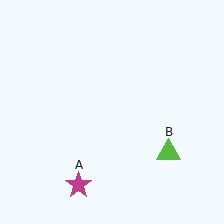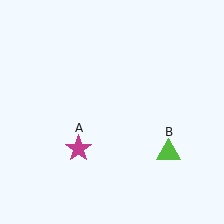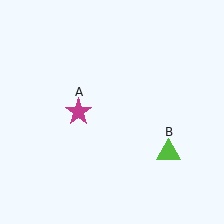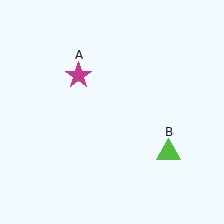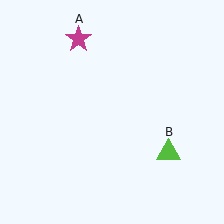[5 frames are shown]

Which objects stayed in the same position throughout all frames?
Lime triangle (object B) remained stationary.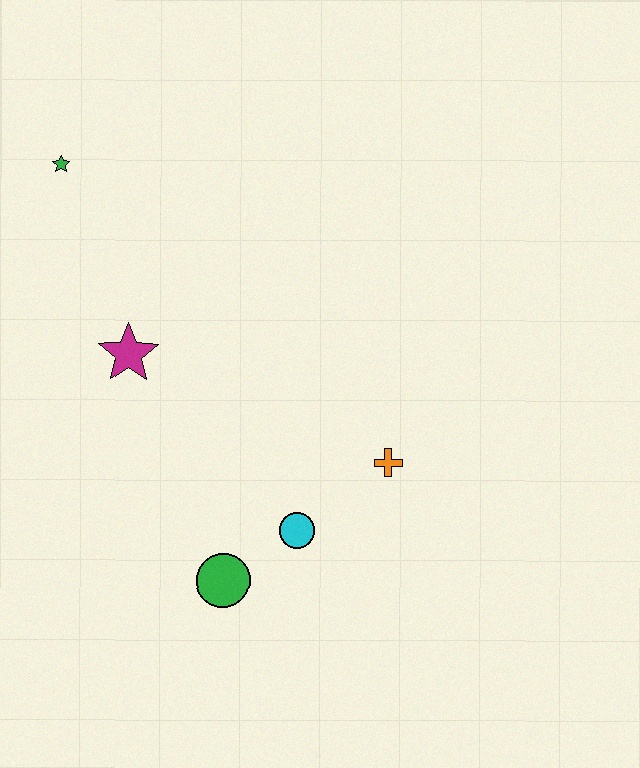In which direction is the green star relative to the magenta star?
The green star is above the magenta star.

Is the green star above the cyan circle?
Yes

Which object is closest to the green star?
The magenta star is closest to the green star.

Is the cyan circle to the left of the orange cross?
Yes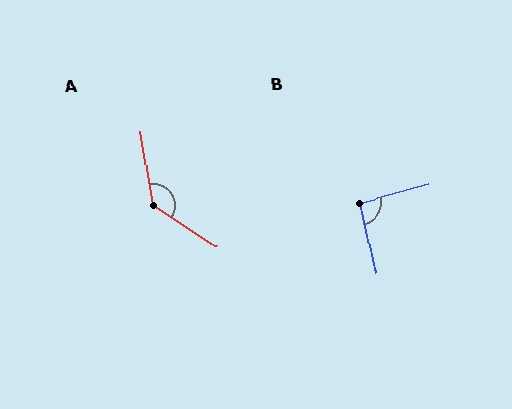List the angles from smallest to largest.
B (93°), A (133°).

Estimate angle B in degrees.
Approximately 93 degrees.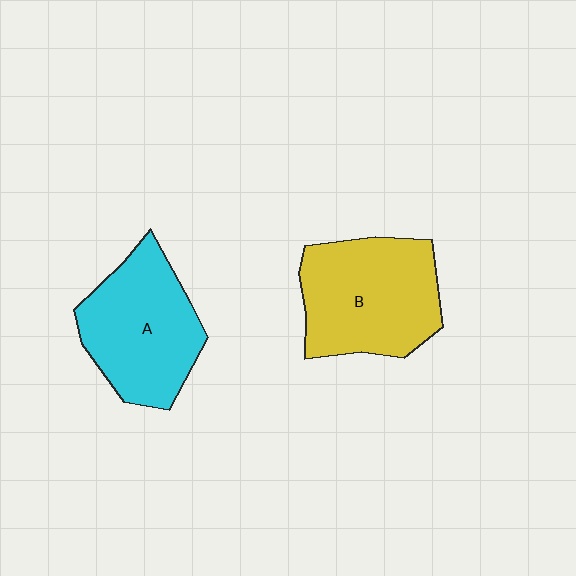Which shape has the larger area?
Shape B (yellow).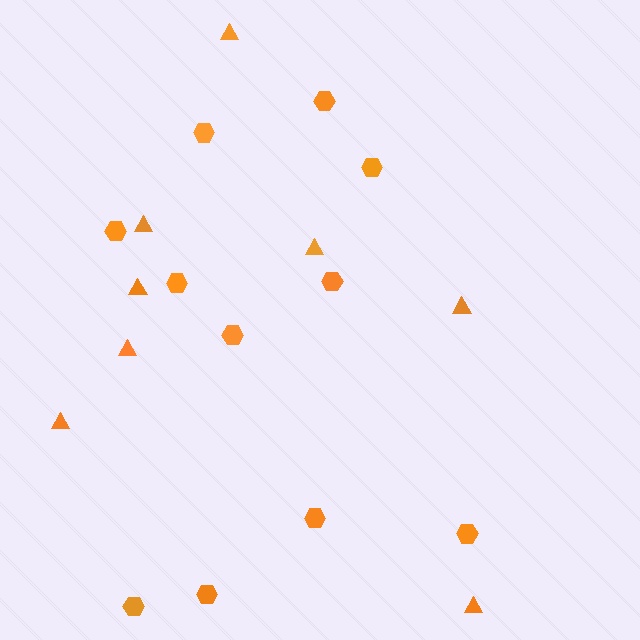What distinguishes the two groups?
There are 2 groups: one group of hexagons (11) and one group of triangles (8).